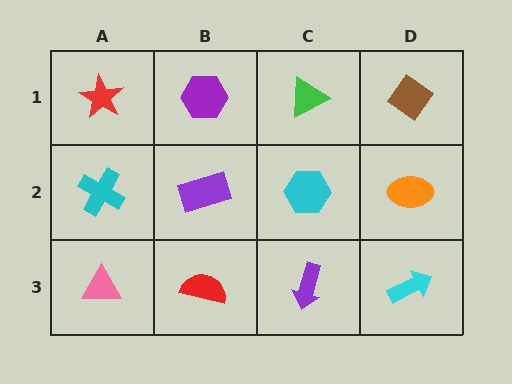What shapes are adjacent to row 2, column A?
A red star (row 1, column A), a pink triangle (row 3, column A), a purple rectangle (row 2, column B).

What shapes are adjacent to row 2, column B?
A purple hexagon (row 1, column B), a red semicircle (row 3, column B), a cyan cross (row 2, column A), a cyan hexagon (row 2, column C).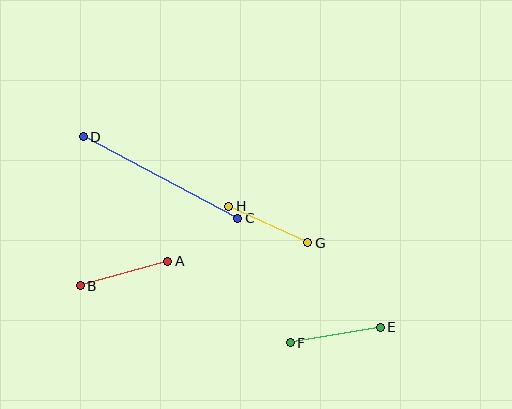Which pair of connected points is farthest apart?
Points C and D are farthest apart.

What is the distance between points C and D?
The distance is approximately 174 pixels.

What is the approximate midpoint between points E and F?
The midpoint is at approximately (335, 335) pixels.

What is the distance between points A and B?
The distance is approximately 91 pixels.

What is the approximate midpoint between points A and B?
The midpoint is at approximately (124, 274) pixels.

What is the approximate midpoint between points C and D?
The midpoint is at approximately (161, 177) pixels.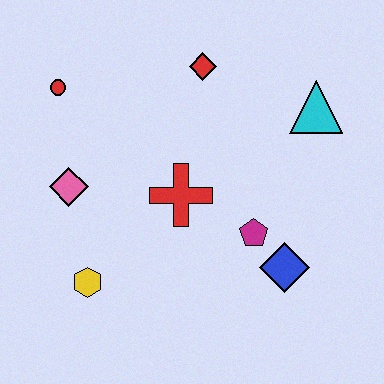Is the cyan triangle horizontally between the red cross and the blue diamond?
No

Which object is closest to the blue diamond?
The magenta pentagon is closest to the blue diamond.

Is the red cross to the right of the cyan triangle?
No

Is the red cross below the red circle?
Yes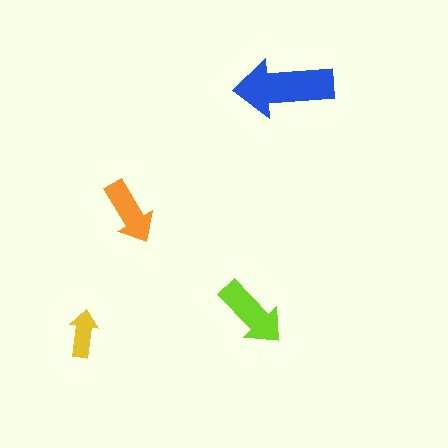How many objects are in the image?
There are 4 objects in the image.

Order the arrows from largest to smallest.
the blue one, the lime one, the orange one, the yellow one.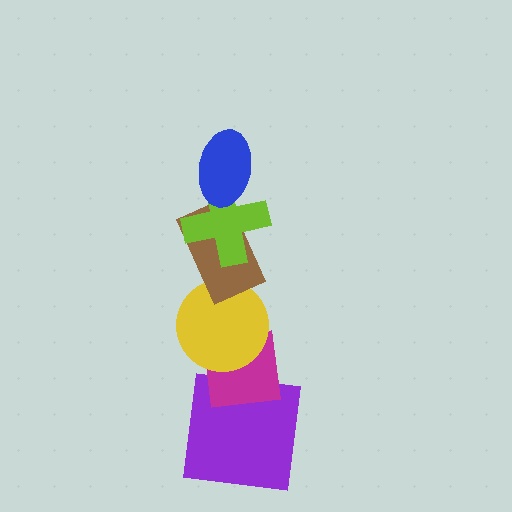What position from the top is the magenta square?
The magenta square is 5th from the top.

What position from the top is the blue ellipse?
The blue ellipse is 1st from the top.